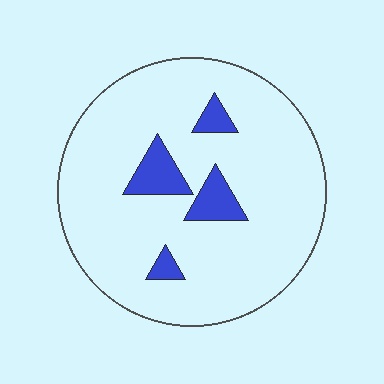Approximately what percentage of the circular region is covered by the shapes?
Approximately 10%.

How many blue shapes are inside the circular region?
4.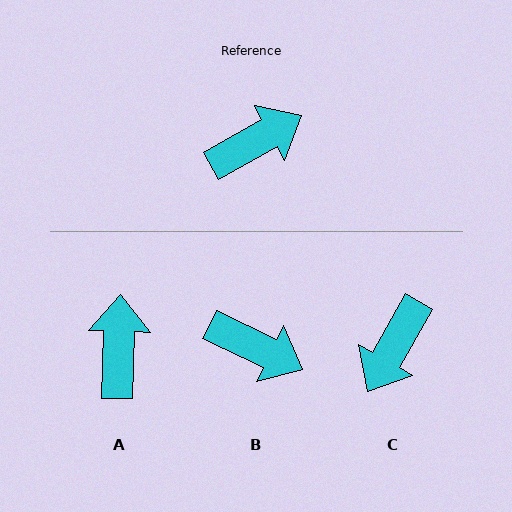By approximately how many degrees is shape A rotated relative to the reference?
Approximately 59 degrees counter-clockwise.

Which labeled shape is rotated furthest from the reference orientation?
C, about 149 degrees away.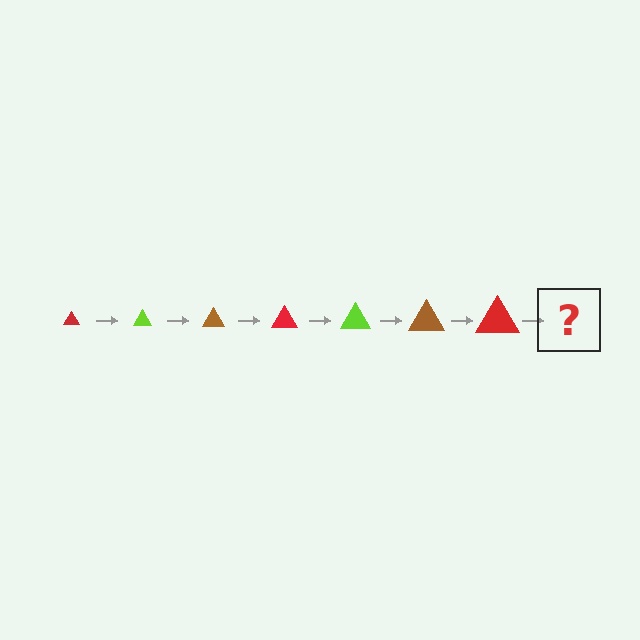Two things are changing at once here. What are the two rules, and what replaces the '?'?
The two rules are that the triangle grows larger each step and the color cycles through red, lime, and brown. The '?' should be a lime triangle, larger than the previous one.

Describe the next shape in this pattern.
It should be a lime triangle, larger than the previous one.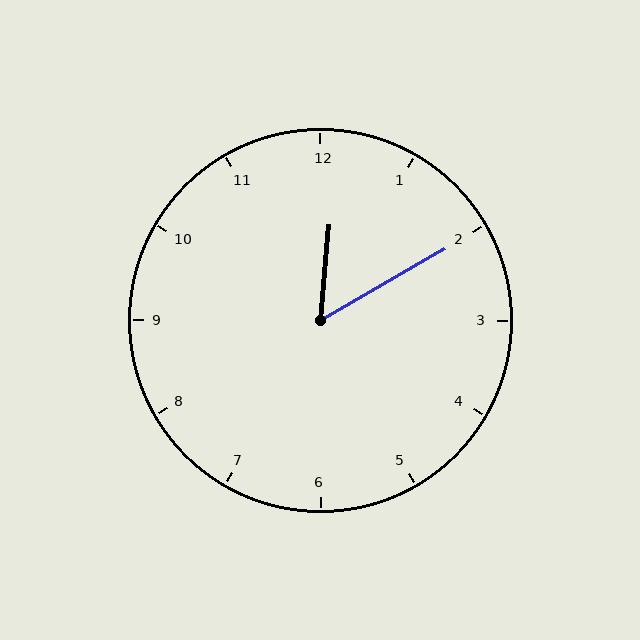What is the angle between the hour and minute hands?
Approximately 55 degrees.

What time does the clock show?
12:10.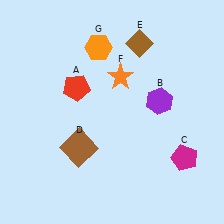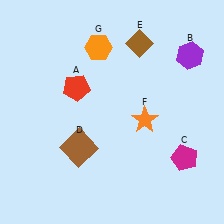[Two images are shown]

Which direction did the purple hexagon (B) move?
The purple hexagon (B) moved up.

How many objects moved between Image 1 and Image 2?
2 objects moved between the two images.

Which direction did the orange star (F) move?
The orange star (F) moved down.